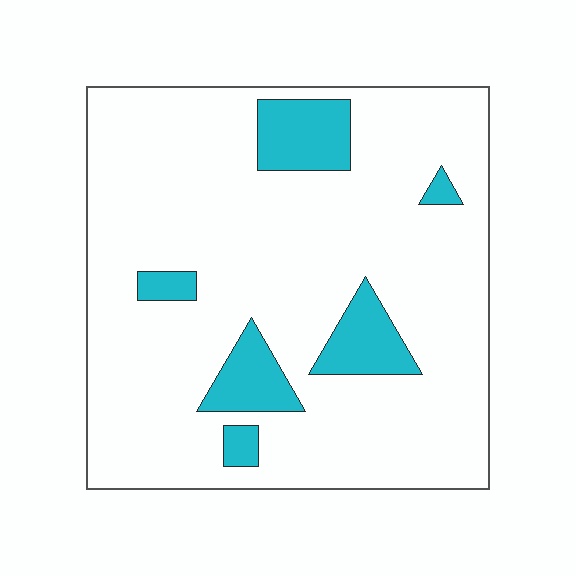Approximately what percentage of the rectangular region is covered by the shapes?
Approximately 15%.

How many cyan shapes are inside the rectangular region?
6.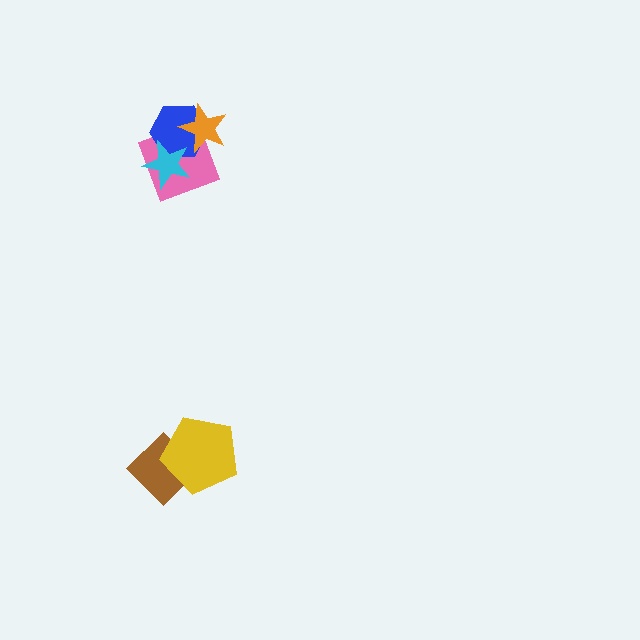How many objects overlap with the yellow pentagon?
1 object overlaps with the yellow pentagon.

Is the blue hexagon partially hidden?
Yes, it is partially covered by another shape.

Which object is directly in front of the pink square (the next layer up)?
The blue hexagon is directly in front of the pink square.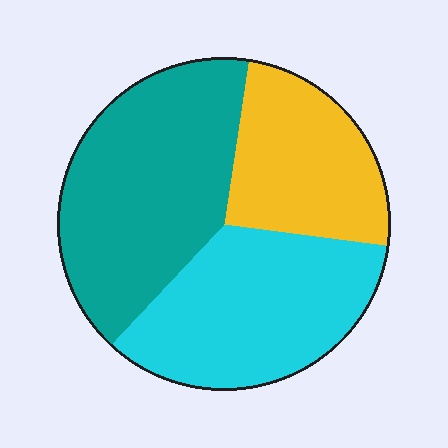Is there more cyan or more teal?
Teal.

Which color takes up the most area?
Teal, at roughly 40%.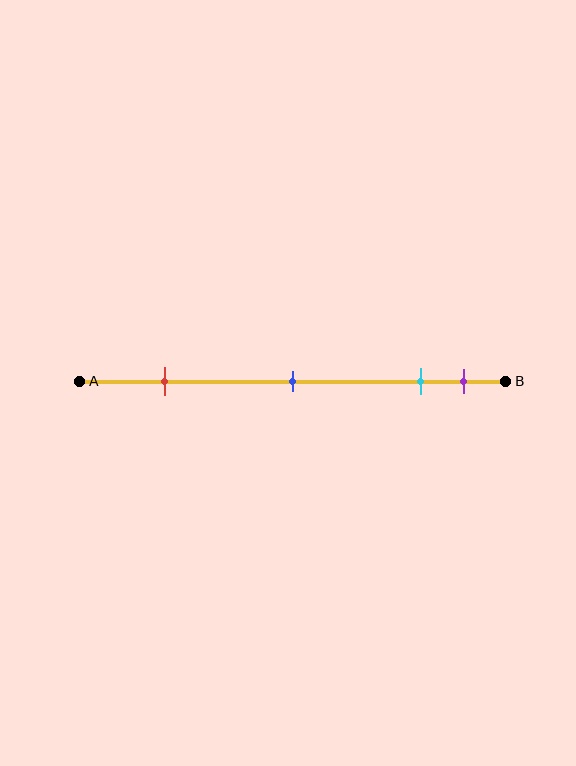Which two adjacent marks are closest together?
The cyan and purple marks are the closest adjacent pair.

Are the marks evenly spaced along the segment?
No, the marks are not evenly spaced.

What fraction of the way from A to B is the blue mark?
The blue mark is approximately 50% (0.5) of the way from A to B.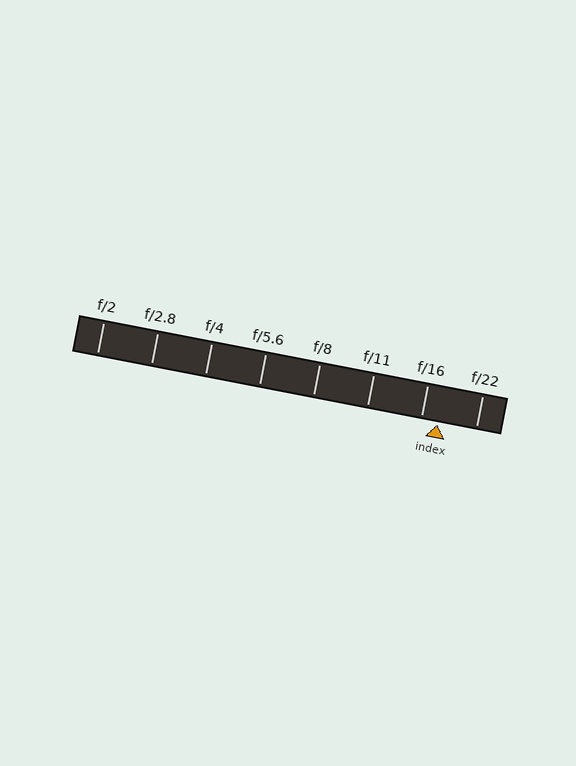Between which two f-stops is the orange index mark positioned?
The index mark is between f/16 and f/22.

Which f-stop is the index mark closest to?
The index mark is closest to f/16.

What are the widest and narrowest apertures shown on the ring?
The widest aperture shown is f/2 and the narrowest is f/22.